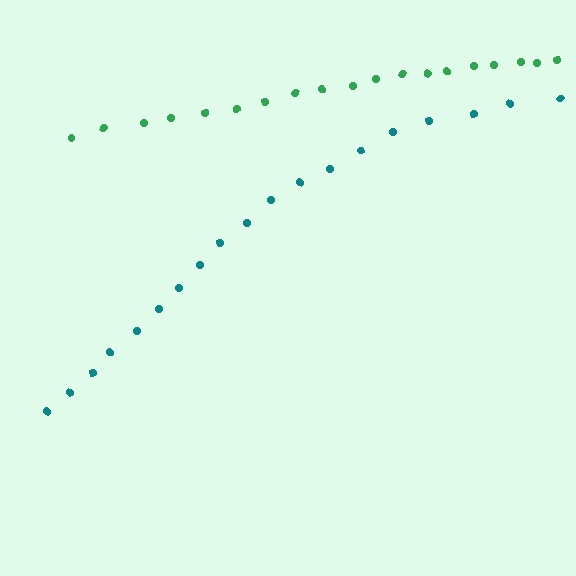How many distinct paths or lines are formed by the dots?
There are 2 distinct paths.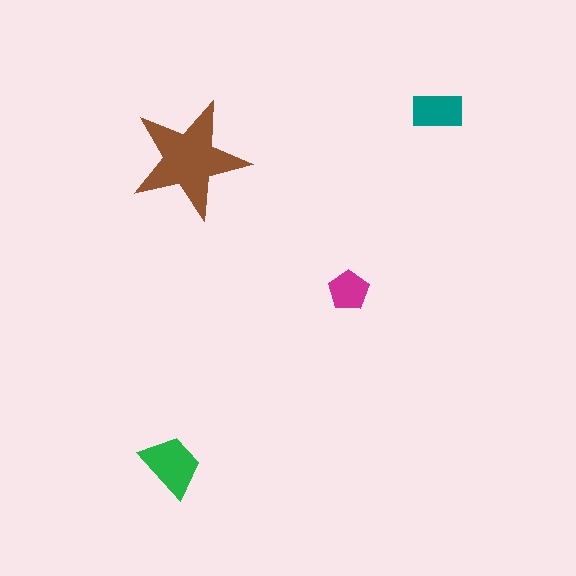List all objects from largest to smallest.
The brown star, the green trapezoid, the teal rectangle, the magenta pentagon.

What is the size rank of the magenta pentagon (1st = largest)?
4th.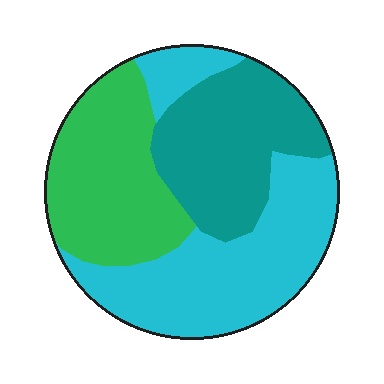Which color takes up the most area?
Cyan, at roughly 40%.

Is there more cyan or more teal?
Cyan.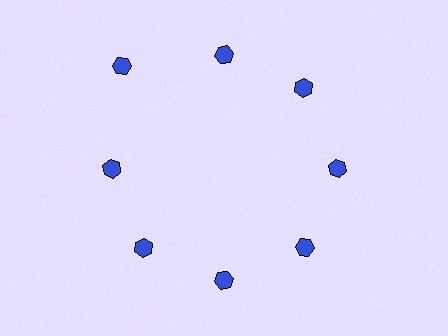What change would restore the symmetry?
The symmetry would be restored by moving it inward, back onto the ring so that all 8 hexagons sit at equal angles and equal distance from the center.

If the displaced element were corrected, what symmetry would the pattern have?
It would have 8-fold rotational symmetry — the pattern would map onto itself every 45 degrees.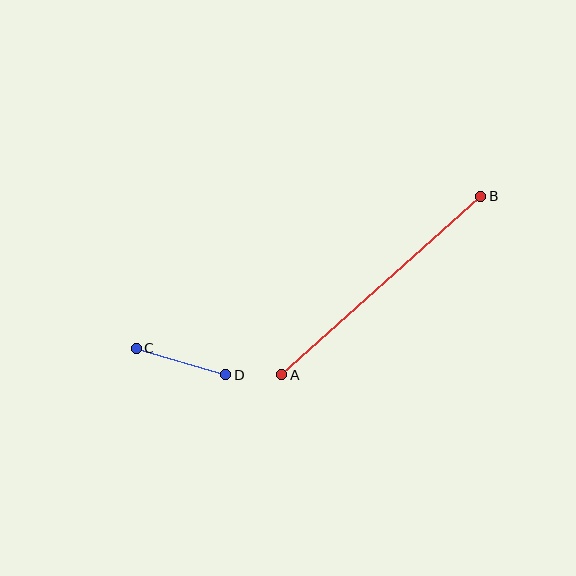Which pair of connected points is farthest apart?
Points A and B are farthest apart.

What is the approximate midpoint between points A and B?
The midpoint is at approximately (381, 286) pixels.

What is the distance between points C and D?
The distance is approximately 93 pixels.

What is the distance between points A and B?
The distance is approximately 267 pixels.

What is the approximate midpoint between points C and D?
The midpoint is at approximately (181, 362) pixels.